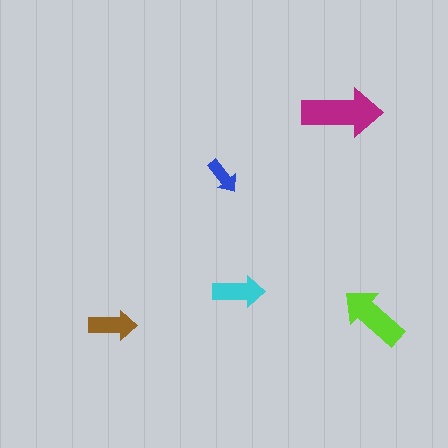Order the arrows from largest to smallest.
the magenta one, the lime one, the cyan one, the brown one, the blue one.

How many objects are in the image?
There are 5 objects in the image.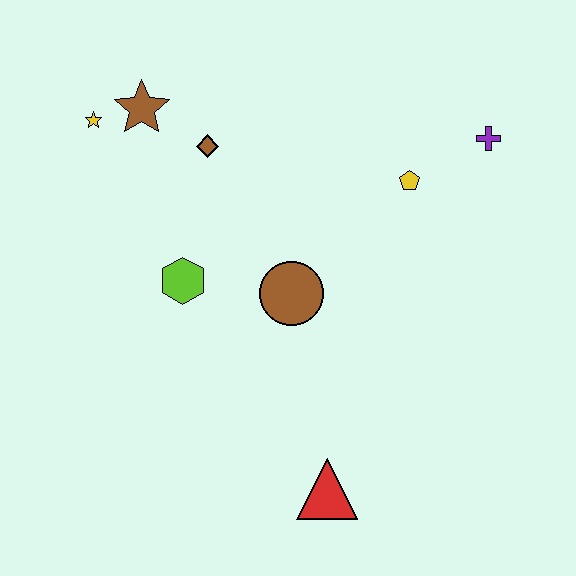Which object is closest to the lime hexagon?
The brown circle is closest to the lime hexagon.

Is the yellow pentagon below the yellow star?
Yes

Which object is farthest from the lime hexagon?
The purple cross is farthest from the lime hexagon.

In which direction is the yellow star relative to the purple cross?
The yellow star is to the left of the purple cross.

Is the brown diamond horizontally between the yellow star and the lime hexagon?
No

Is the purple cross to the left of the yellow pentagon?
No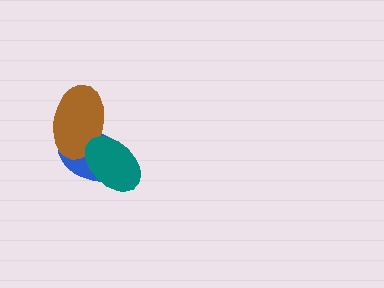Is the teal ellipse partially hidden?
No, no other shape covers it.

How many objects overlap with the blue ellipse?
2 objects overlap with the blue ellipse.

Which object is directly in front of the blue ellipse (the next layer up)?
The brown ellipse is directly in front of the blue ellipse.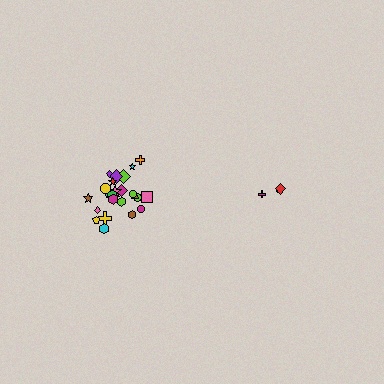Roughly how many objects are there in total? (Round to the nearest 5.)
Roughly 30 objects in total.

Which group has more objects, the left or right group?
The left group.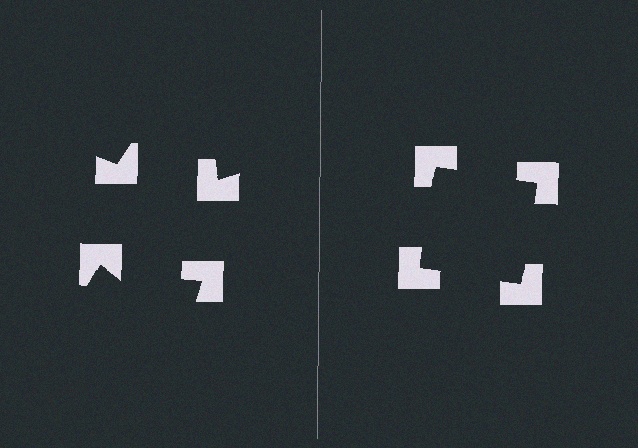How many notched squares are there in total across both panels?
8 — 4 on each side.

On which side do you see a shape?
An illusory square appears on the right side. On the left side the wedge cuts are rotated, so no coherent shape forms.